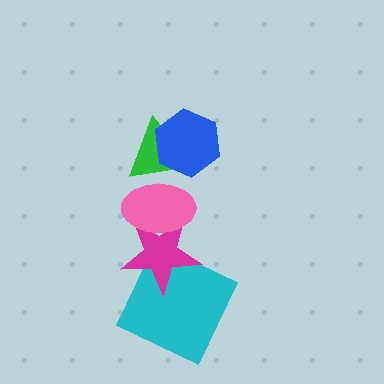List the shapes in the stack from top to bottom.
From top to bottom: the blue hexagon, the green triangle, the pink ellipse, the magenta star, the cyan square.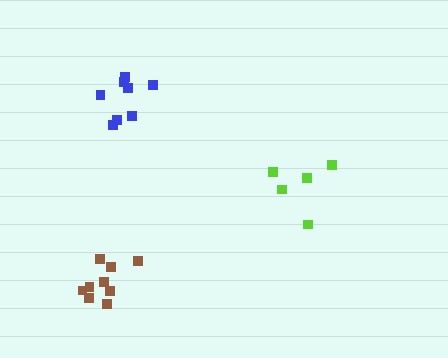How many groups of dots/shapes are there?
There are 3 groups.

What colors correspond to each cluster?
The clusters are colored: brown, lime, blue.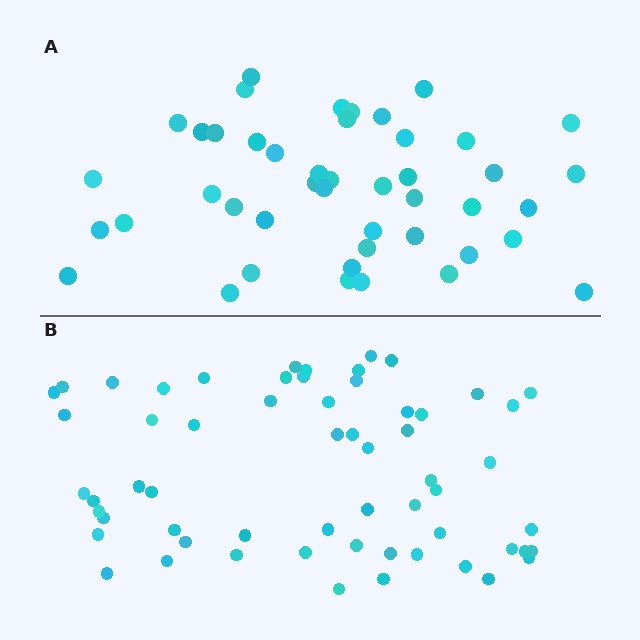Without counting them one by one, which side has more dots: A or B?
Region B (the bottom region) has more dots.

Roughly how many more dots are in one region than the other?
Region B has approximately 15 more dots than region A.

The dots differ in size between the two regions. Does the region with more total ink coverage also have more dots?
No. Region A has more total ink coverage because its dots are larger, but region B actually contains more individual dots. Total area can be misleading — the number of items is what matters here.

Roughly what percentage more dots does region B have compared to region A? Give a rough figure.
About 35% more.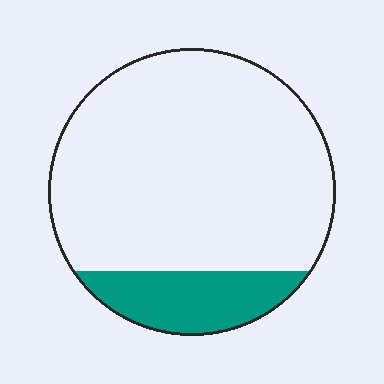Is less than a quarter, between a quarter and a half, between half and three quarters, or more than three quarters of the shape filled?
Less than a quarter.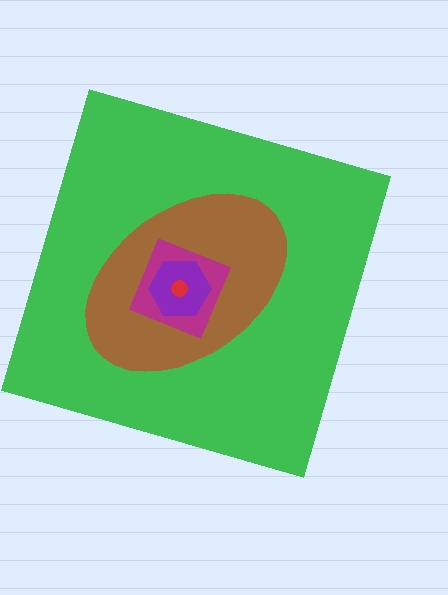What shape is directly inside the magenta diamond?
The purple hexagon.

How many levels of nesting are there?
5.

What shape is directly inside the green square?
The brown ellipse.